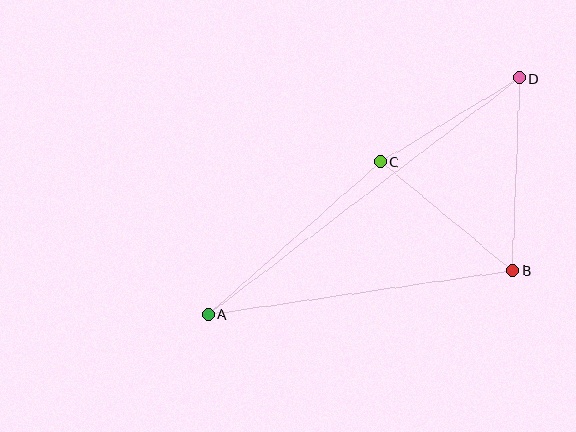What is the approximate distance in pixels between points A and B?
The distance between A and B is approximately 308 pixels.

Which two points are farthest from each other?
Points A and D are farthest from each other.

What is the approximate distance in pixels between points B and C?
The distance between B and C is approximately 171 pixels.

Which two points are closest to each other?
Points C and D are closest to each other.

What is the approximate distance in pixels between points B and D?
The distance between B and D is approximately 193 pixels.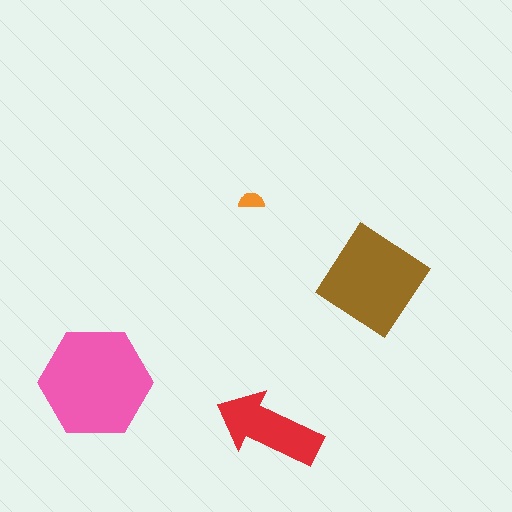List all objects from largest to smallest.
The pink hexagon, the brown diamond, the red arrow, the orange semicircle.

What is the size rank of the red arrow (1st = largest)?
3rd.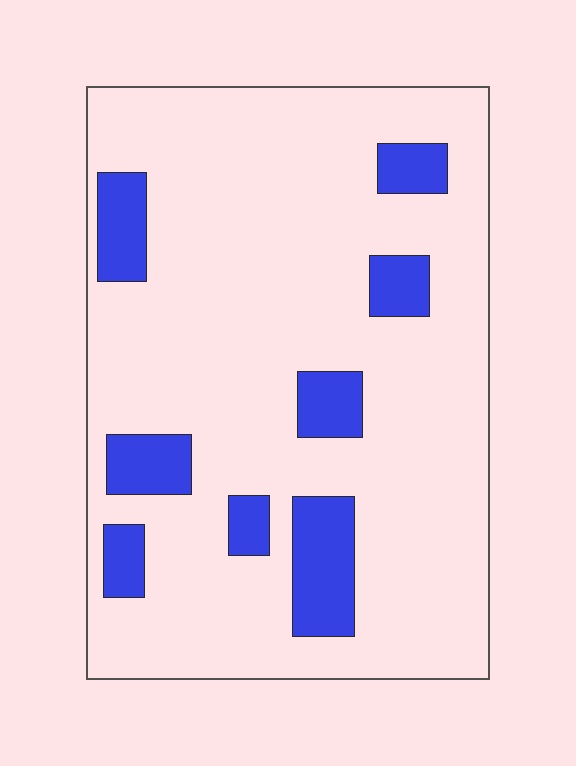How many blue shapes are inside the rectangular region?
8.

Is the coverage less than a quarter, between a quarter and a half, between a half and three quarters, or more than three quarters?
Less than a quarter.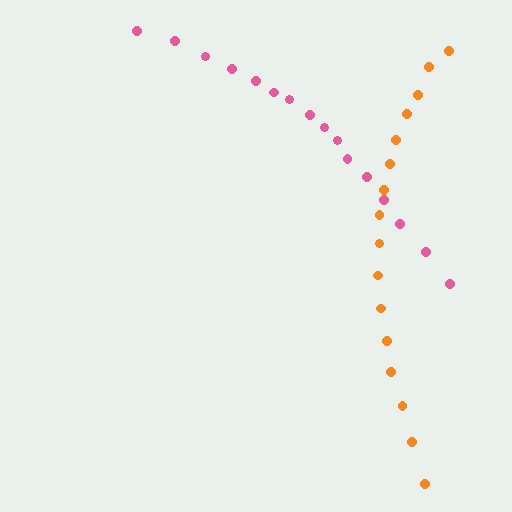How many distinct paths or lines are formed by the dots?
There are 2 distinct paths.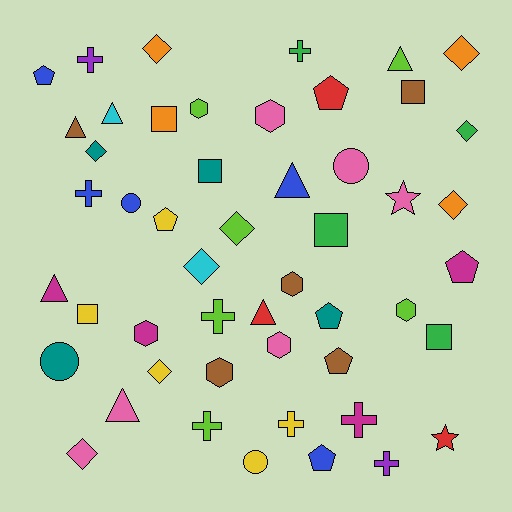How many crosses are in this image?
There are 8 crosses.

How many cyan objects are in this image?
There are 2 cyan objects.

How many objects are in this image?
There are 50 objects.